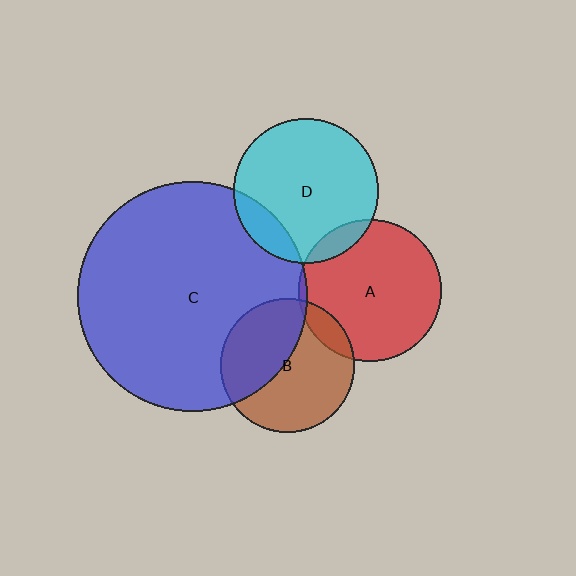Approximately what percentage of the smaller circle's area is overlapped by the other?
Approximately 40%.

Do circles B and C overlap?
Yes.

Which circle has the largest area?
Circle C (blue).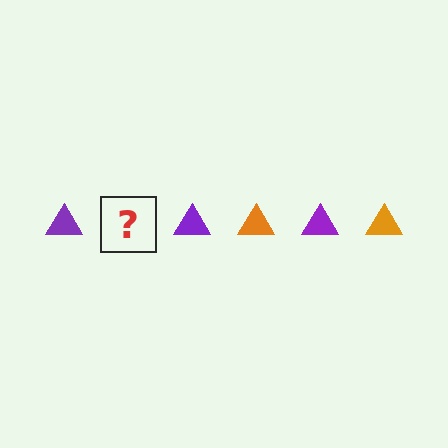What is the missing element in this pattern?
The missing element is an orange triangle.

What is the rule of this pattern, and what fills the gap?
The rule is that the pattern cycles through purple, orange triangles. The gap should be filled with an orange triangle.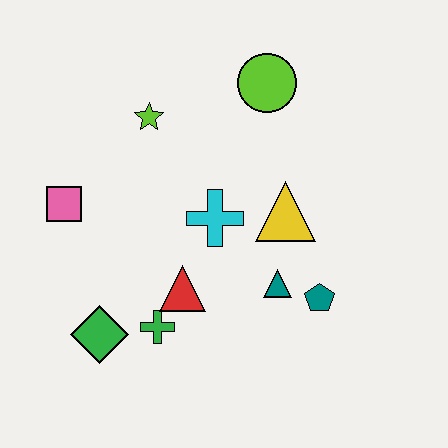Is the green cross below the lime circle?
Yes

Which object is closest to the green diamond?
The green cross is closest to the green diamond.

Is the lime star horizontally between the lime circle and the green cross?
No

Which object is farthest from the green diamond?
The lime circle is farthest from the green diamond.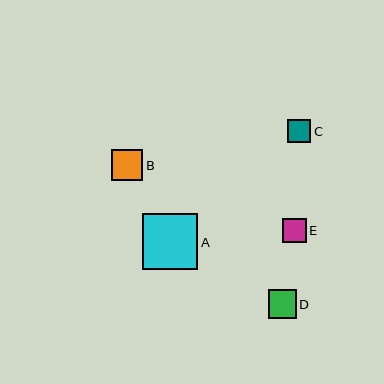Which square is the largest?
Square A is the largest with a size of approximately 55 pixels.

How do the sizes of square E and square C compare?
Square E and square C are approximately the same size.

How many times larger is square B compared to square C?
Square B is approximately 1.4 times the size of square C.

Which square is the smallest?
Square C is the smallest with a size of approximately 23 pixels.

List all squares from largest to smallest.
From largest to smallest: A, B, D, E, C.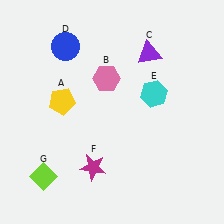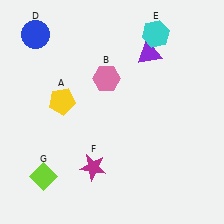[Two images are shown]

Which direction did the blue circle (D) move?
The blue circle (D) moved left.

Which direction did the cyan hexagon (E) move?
The cyan hexagon (E) moved up.